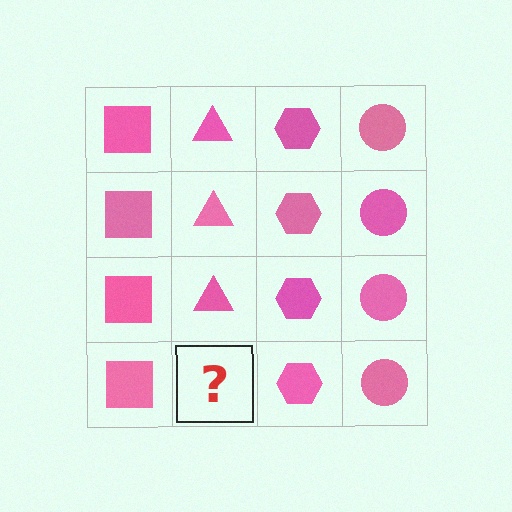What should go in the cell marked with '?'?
The missing cell should contain a pink triangle.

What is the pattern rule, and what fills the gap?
The rule is that each column has a consistent shape. The gap should be filled with a pink triangle.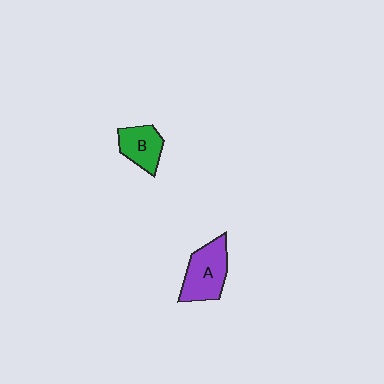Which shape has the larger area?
Shape A (purple).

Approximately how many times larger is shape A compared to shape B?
Approximately 1.4 times.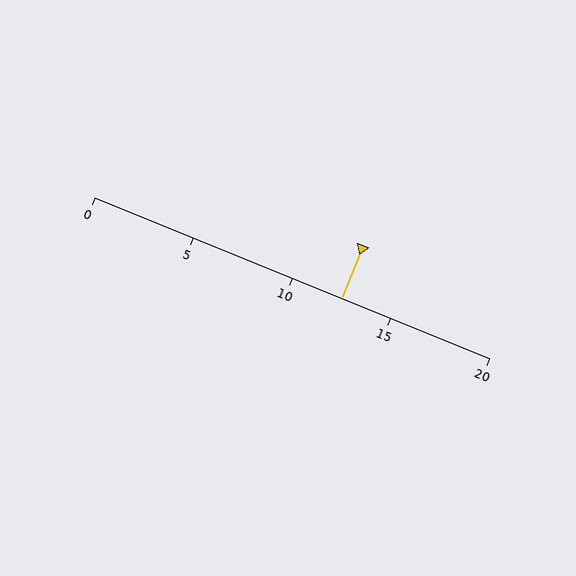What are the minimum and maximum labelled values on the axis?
The axis runs from 0 to 20.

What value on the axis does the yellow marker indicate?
The marker indicates approximately 12.5.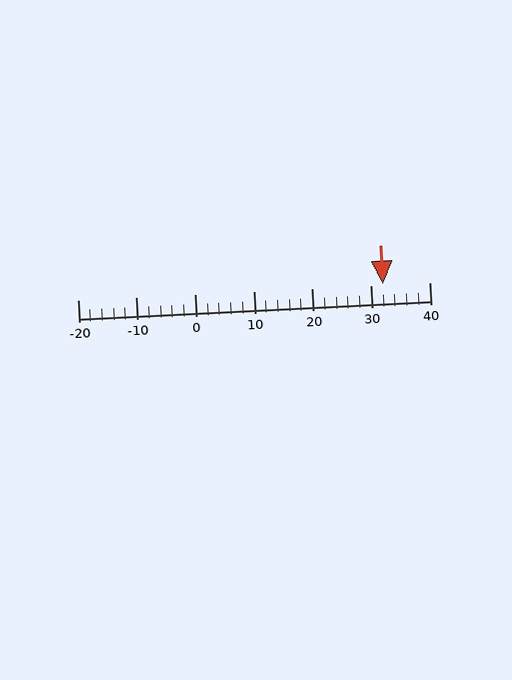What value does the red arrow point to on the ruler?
The red arrow points to approximately 32.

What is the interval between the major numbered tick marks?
The major tick marks are spaced 10 units apart.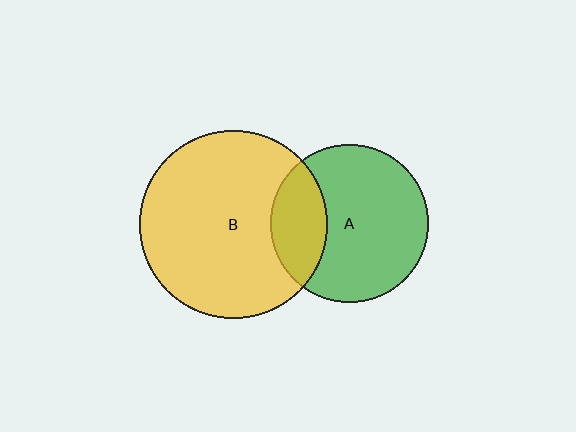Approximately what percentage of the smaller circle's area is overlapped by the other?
Approximately 25%.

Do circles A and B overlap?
Yes.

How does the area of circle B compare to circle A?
Approximately 1.4 times.